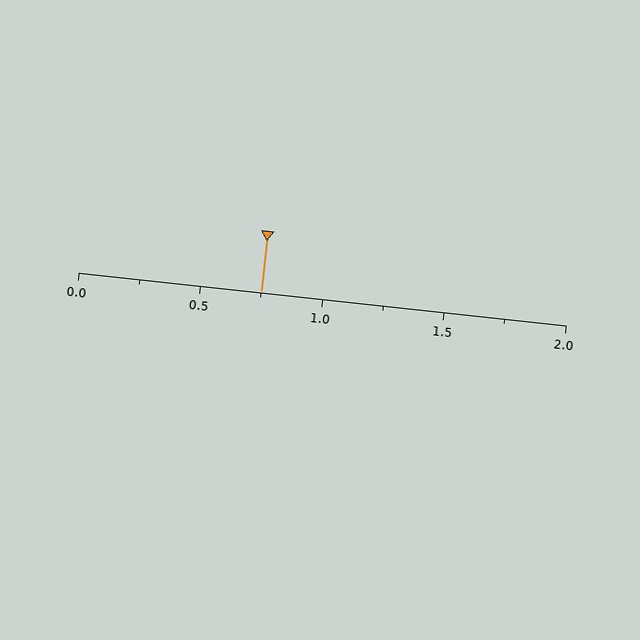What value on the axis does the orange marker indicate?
The marker indicates approximately 0.75.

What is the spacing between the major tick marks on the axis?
The major ticks are spaced 0.5 apart.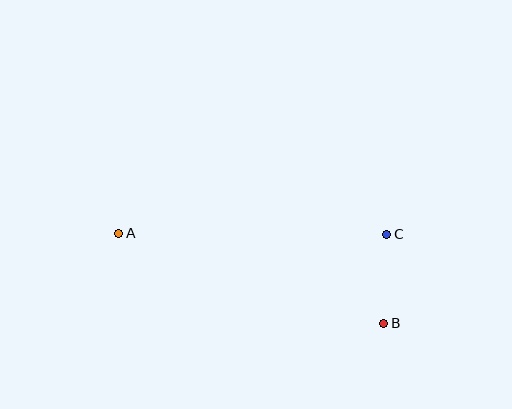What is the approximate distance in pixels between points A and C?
The distance between A and C is approximately 268 pixels.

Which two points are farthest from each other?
Points A and B are farthest from each other.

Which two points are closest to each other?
Points B and C are closest to each other.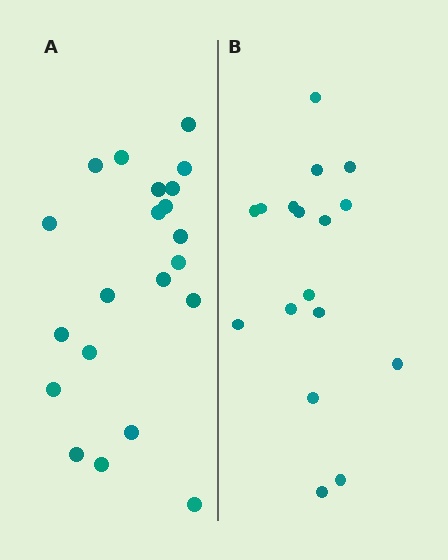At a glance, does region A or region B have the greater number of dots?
Region A (the left region) has more dots.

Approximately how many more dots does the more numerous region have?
Region A has about 4 more dots than region B.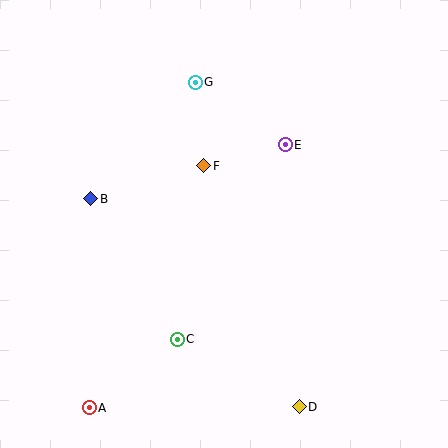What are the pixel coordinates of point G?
Point G is at (195, 82).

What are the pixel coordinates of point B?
Point B is at (91, 199).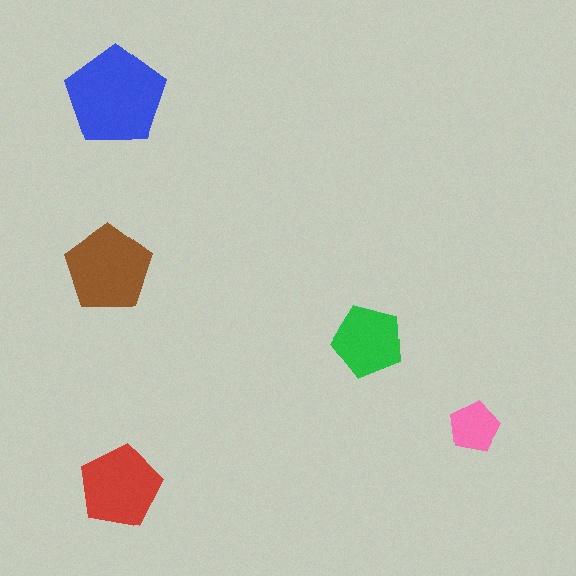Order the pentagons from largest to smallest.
the blue one, the brown one, the red one, the green one, the pink one.